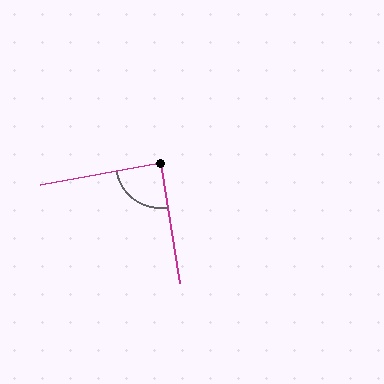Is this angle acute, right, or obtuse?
It is approximately a right angle.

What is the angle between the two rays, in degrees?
Approximately 89 degrees.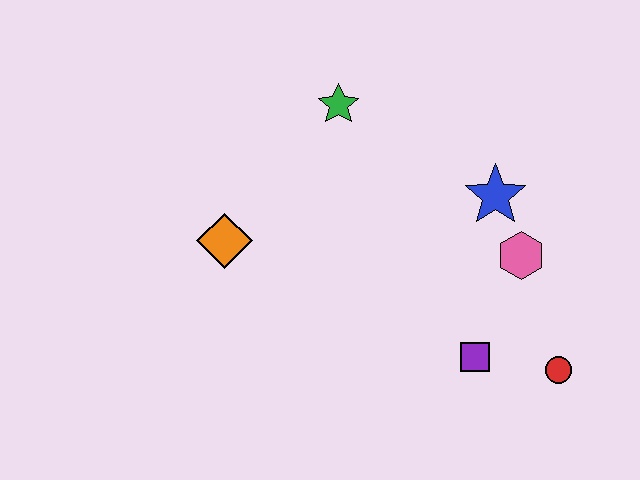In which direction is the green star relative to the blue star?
The green star is to the left of the blue star.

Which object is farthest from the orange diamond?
The red circle is farthest from the orange diamond.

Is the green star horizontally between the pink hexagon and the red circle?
No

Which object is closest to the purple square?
The red circle is closest to the purple square.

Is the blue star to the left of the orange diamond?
No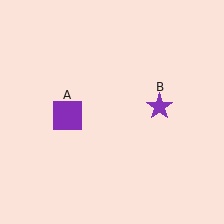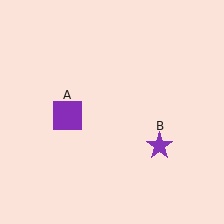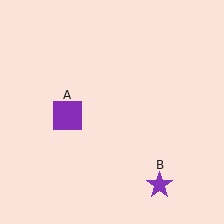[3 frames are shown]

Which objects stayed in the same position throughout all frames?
Purple square (object A) remained stationary.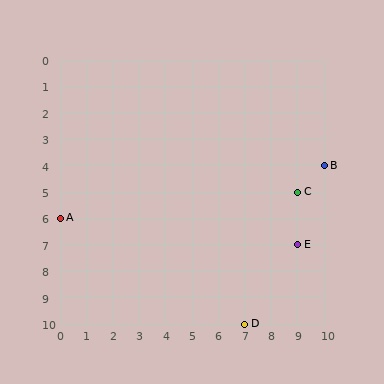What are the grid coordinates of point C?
Point C is at grid coordinates (9, 5).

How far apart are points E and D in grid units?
Points E and D are 2 columns and 3 rows apart (about 3.6 grid units diagonally).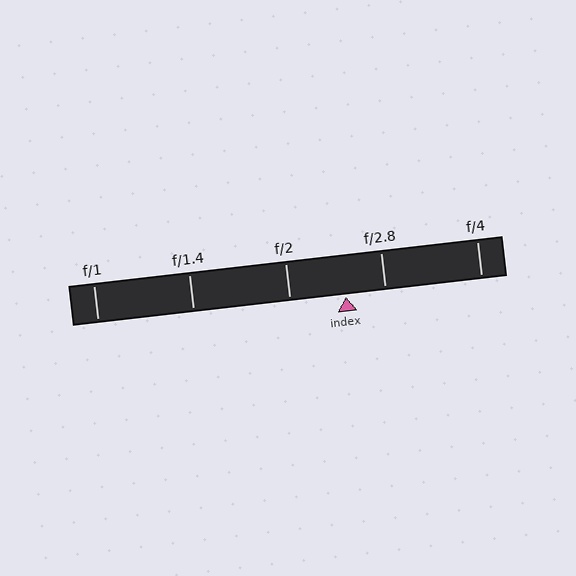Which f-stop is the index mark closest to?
The index mark is closest to f/2.8.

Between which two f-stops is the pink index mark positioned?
The index mark is between f/2 and f/2.8.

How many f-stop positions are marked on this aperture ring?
There are 5 f-stop positions marked.